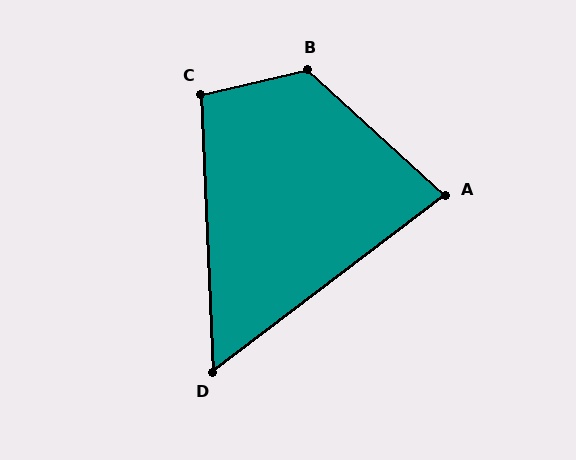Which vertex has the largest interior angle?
B, at approximately 125 degrees.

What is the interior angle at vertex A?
Approximately 79 degrees (acute).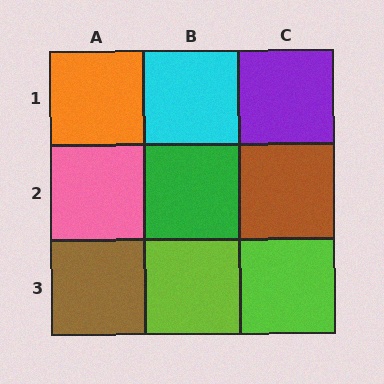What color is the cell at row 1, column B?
Cyan.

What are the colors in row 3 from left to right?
Brown, lime, lime.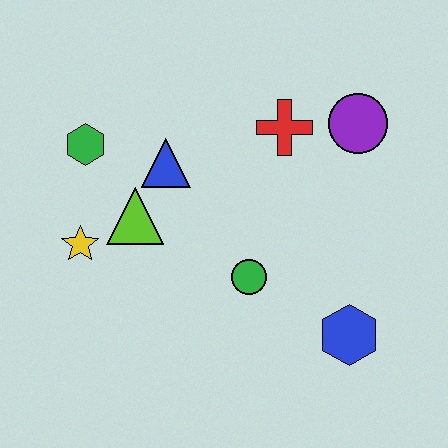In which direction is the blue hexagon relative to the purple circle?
The blue hexagon is below the purple circle.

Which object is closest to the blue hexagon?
The green circle is closest to the blue hexagon.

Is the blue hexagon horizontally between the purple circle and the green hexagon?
Yes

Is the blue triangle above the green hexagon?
No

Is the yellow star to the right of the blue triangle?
No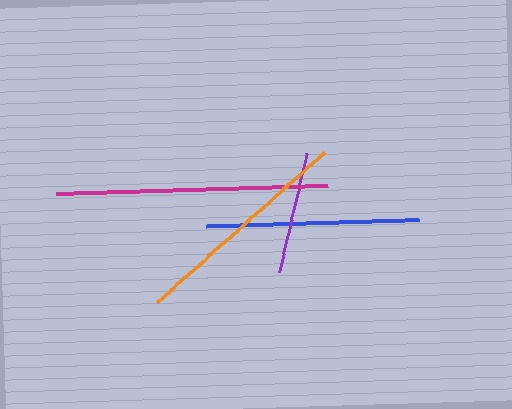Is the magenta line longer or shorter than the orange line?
The magenta line is longer than the orange line.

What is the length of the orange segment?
The orange segment is approximately 225 pixels long.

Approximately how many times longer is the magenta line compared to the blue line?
The magenta line is approximately 1.3 times the length of the blue line.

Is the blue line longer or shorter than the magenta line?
The magenta line is longer than the blue line.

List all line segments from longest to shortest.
From longest to shortest: magenta, orange, blue, purple.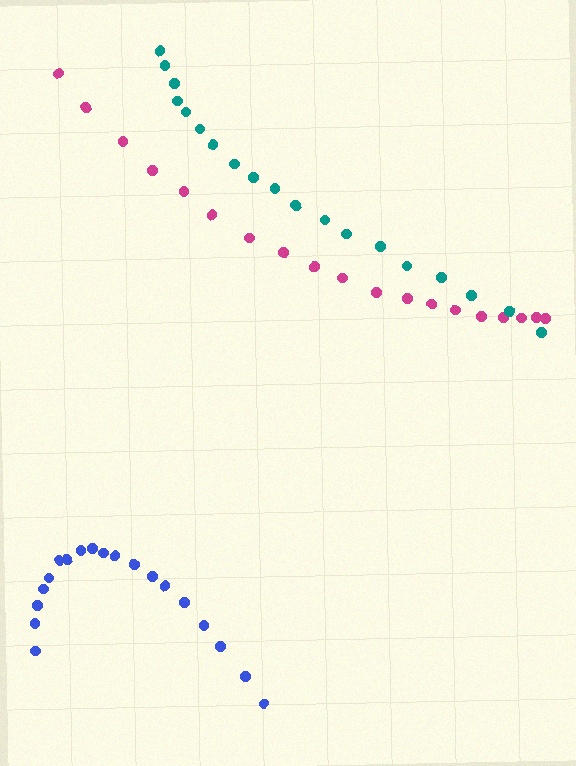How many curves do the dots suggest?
There are 3 distinct paths.